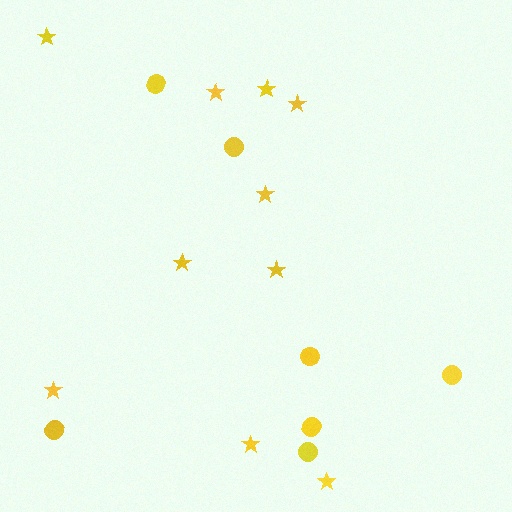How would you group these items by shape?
There are 2 groups: one group of circles (7) and one group of stars (10).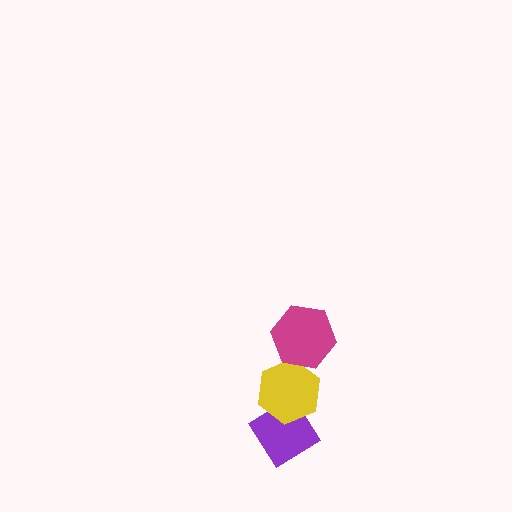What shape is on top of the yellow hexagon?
The magenta hexagon is on top of the yellow hexagon.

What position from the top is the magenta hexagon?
The magenta hexagon is 1st from the top.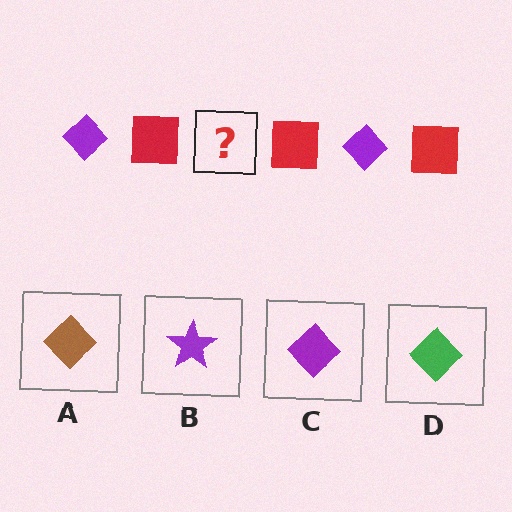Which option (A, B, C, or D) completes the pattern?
C.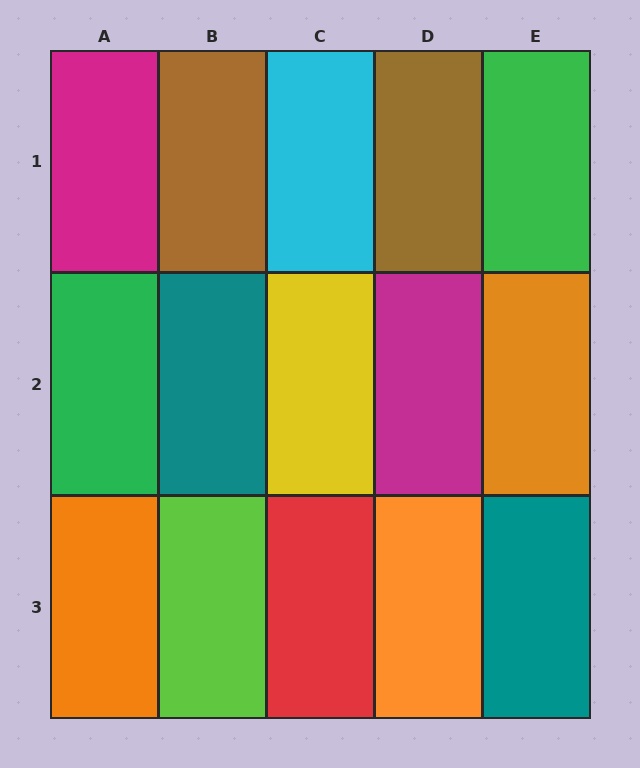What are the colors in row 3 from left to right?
Orange, lime, red, orange, teal.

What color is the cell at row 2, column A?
Green.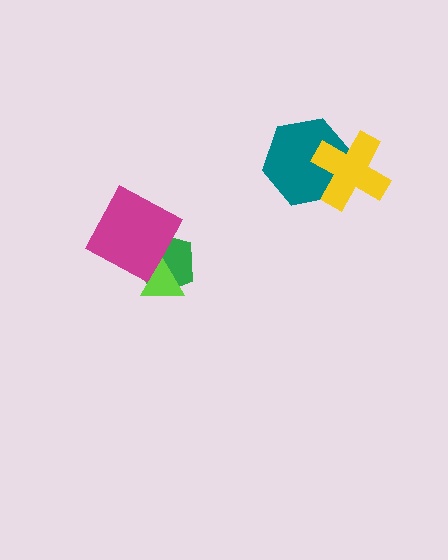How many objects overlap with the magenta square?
1 object overlaps with the magenta square.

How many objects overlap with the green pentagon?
2 objects overlap with the green pentagon.